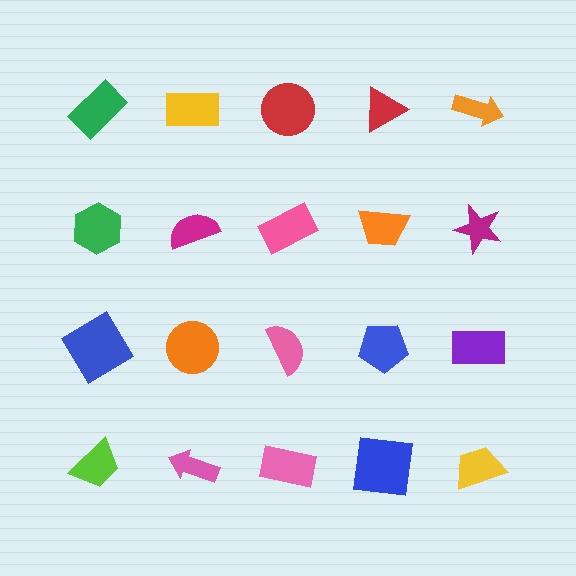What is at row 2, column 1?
A green hexagon.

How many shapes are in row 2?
5 shapes.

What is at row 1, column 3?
A red circle.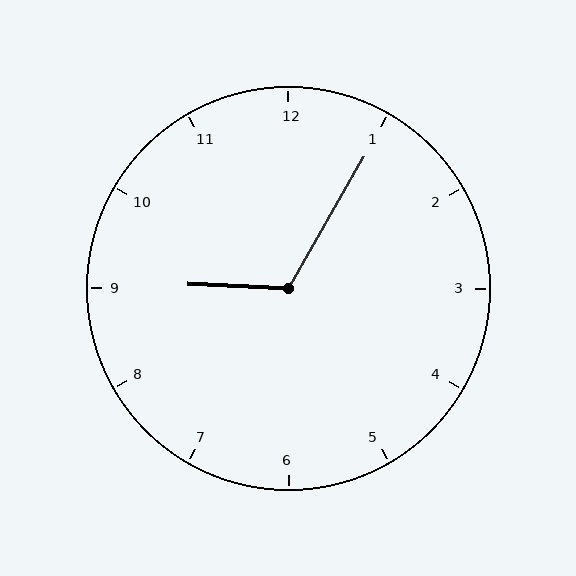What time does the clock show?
9:05.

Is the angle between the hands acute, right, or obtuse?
It is obtuse.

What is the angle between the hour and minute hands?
Approximately 118 degrees.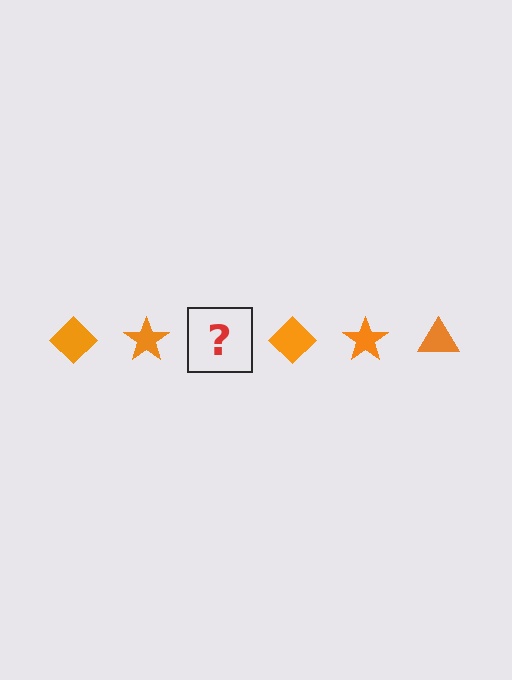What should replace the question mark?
The question mark should be replaced with an orange triangle.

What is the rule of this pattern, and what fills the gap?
The rule is that the pattern cycles through diamond, star, triangle shapes in orange. The gap should be filled with an orange triangle.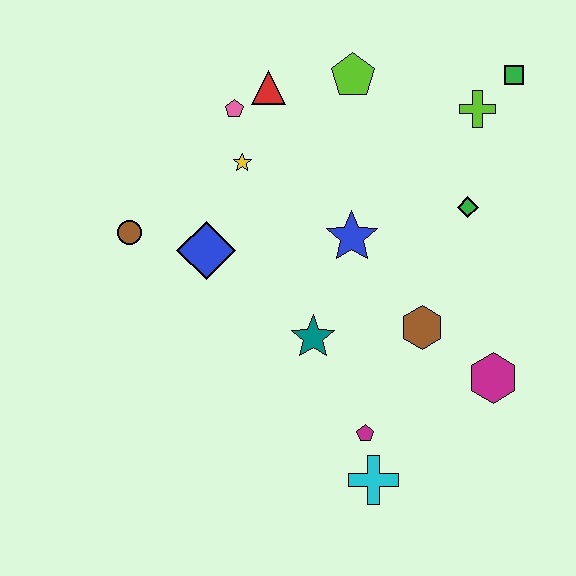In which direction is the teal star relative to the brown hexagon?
The teal star is to the left of the brown hexagon.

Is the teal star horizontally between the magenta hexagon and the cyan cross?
No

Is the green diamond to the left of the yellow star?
No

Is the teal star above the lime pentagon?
No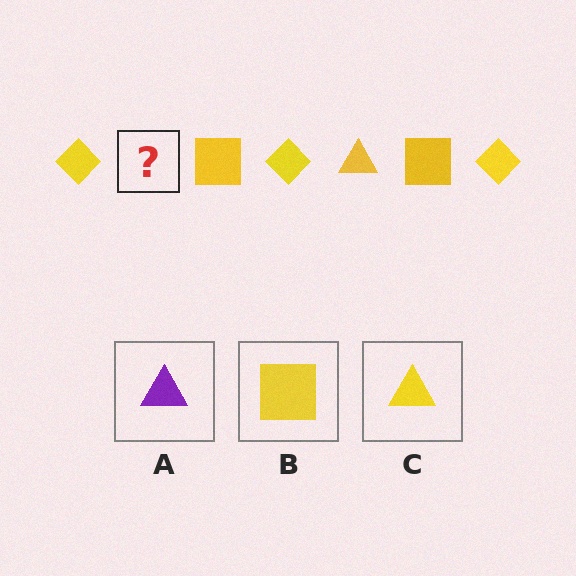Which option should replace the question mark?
Option C.